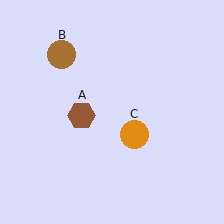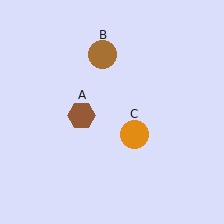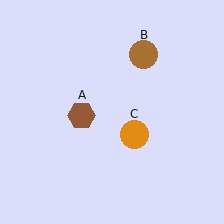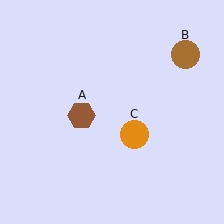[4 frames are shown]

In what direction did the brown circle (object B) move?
The brown circle (object B) moved right.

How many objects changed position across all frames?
1 object changed position: brown circle (object B).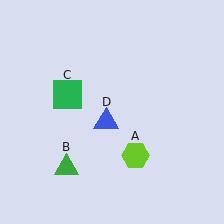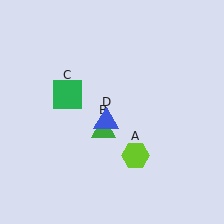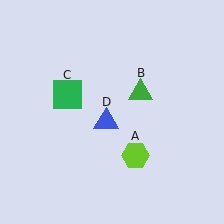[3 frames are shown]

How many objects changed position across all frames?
1 object changed position: green triangle (object B).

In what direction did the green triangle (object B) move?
The green triangle (object B) moved up and to the right.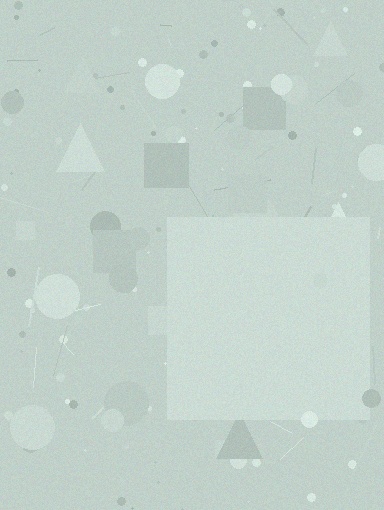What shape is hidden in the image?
A square is hidden in the image.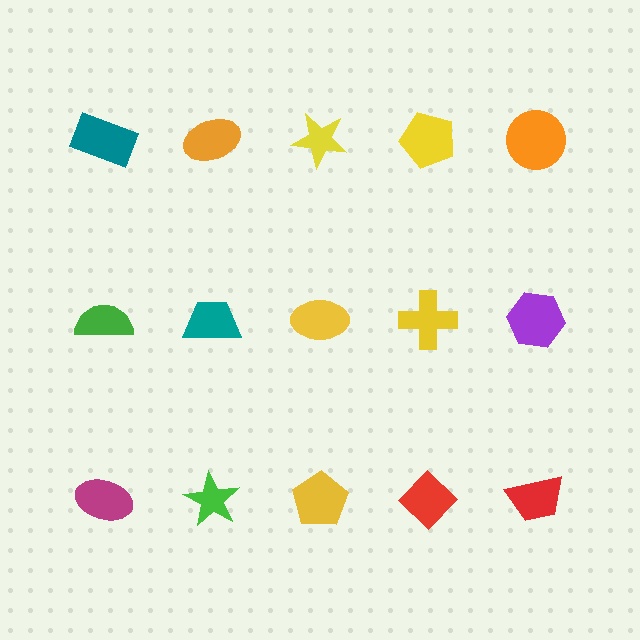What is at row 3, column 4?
A red diamond.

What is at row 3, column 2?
A green star.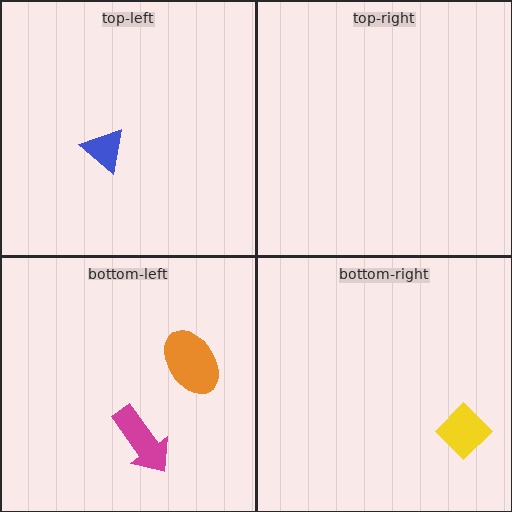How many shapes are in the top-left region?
1.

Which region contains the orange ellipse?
The bottom-left region.